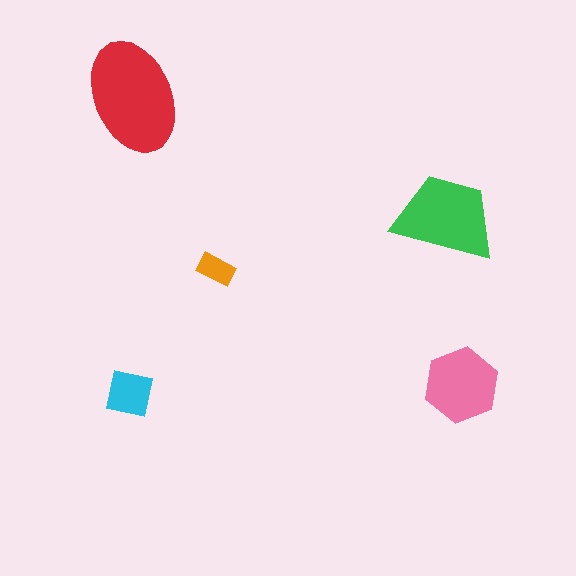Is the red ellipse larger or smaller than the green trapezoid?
Larger.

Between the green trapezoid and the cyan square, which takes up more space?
The green trapezoid.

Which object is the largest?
The red ellipse.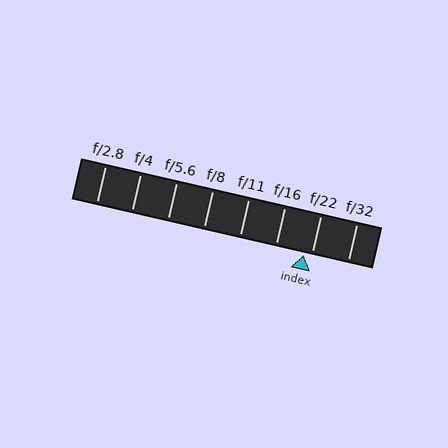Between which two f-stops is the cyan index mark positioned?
The index mark is between f/16 and f/22.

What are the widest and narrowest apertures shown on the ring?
The widest aperture shown is f/2.8 and the narrowest is f/32.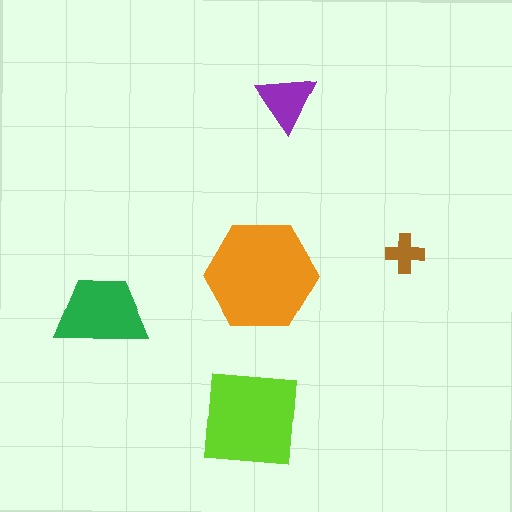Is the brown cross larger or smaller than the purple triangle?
Smaller.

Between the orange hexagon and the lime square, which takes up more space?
The orange hexagon.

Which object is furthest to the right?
The brown cross is rightmost.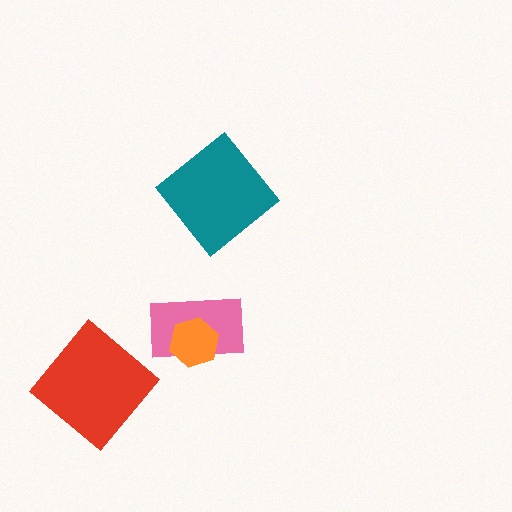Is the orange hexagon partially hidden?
No, no other shape covers it.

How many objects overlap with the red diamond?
0 objects overlap with the red diamond.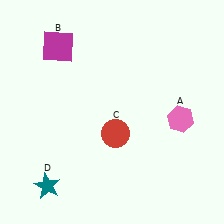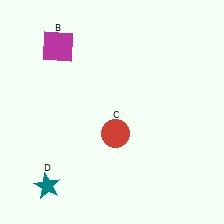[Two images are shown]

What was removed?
The pink hexagon (A) was removed in Image 2.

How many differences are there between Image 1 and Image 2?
There is 1 difference between the two images.